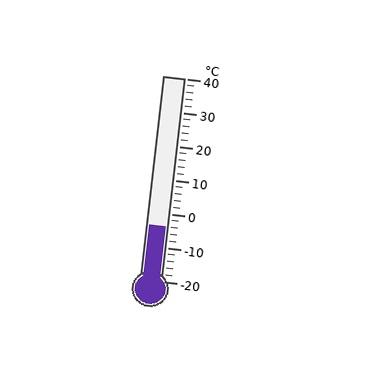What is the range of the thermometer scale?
The thermometer scale ranges from -20°C to 40°C.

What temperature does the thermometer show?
The thermometer shows approximately -4°C.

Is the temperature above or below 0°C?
The temperature is below 0°C.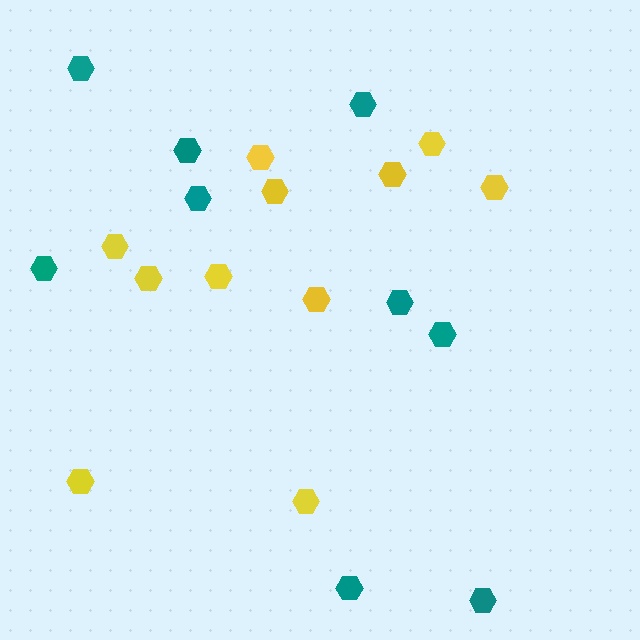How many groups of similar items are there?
There are 2 groups: one group of teal hexagons (9) and one group of yellow hexagons (11).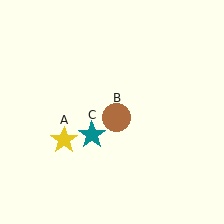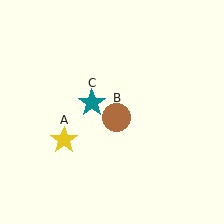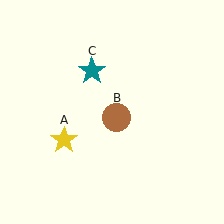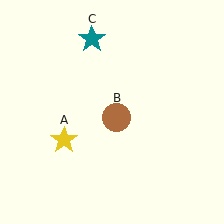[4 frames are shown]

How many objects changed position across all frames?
1 object changed position: teal star (object C).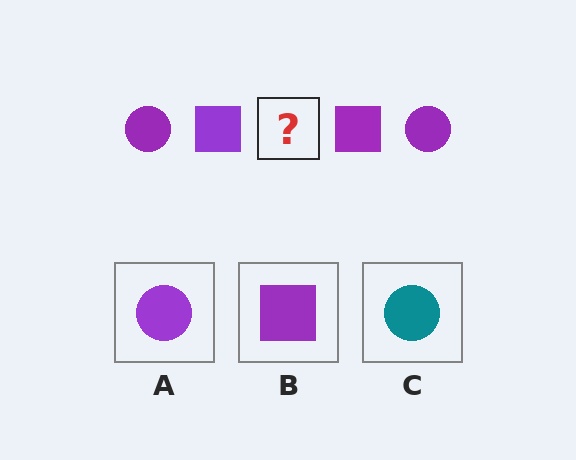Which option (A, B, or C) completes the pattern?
A.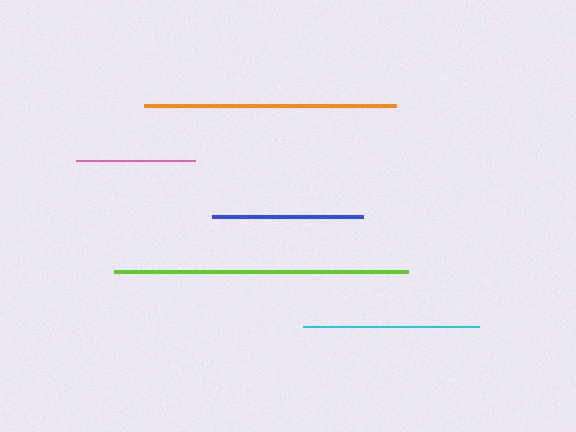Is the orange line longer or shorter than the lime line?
The lime line is longer than the orange line.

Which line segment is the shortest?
The pink line is the shortest at approximately 118 pixels.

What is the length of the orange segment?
The orange segment is approximately 251 pixels long.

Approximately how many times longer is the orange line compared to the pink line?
The orange line is approximately 2.1 times the length of the pink line.